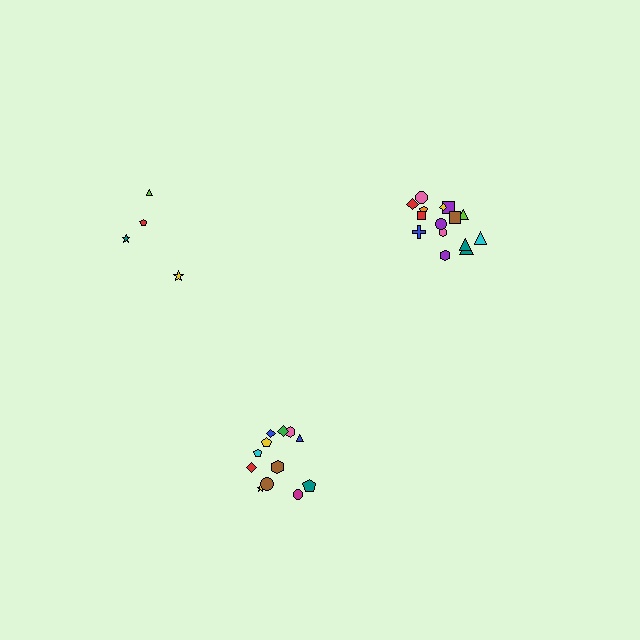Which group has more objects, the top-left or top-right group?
The top-right group.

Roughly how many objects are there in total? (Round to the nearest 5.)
Roughly 30 objects in total.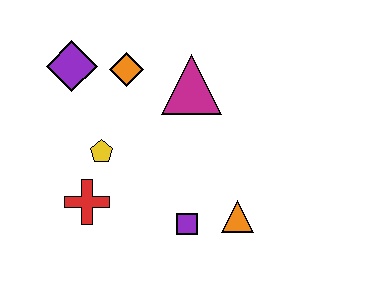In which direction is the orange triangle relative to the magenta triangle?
The orange triangle is below the magenta triangle.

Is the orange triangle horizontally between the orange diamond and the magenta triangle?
No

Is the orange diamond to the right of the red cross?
Yes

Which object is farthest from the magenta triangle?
The red cross is farthest from the magenta triangle.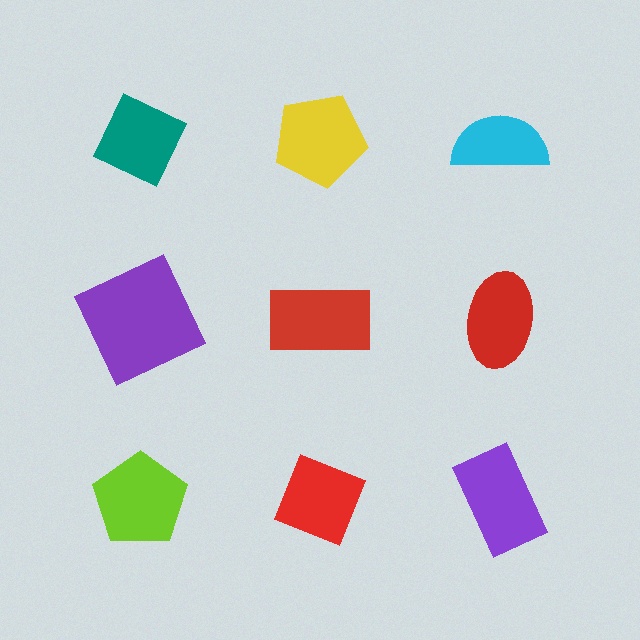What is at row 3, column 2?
A red diamond.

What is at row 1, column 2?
A yellow pentagon.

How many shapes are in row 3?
3 shapes.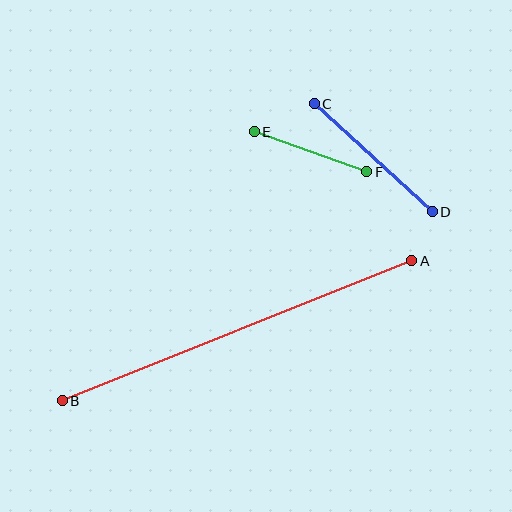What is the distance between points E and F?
The distance is approximately 119 pixels.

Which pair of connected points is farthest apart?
Points A and B are farthest apart.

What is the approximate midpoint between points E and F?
The midpoint is at approximately (311, 152) pixels.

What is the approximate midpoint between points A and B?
The midpoint is at approximately (237, 331) pixels.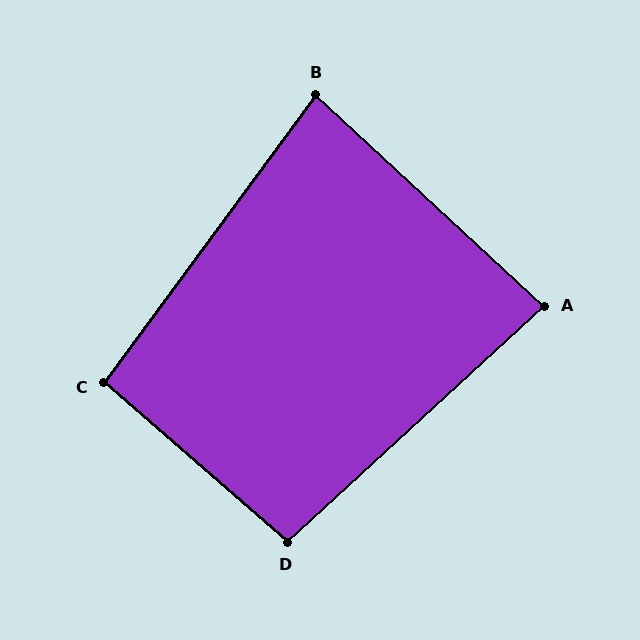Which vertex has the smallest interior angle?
B, at approximately 84 degrees.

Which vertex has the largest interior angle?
D, at approximately 96 degrees.